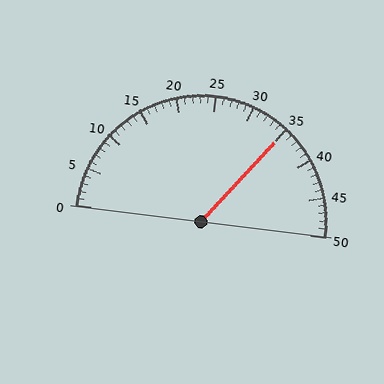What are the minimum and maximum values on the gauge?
The gauge ranges from 0 to 50.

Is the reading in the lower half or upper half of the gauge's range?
The reading is in the upper half of the range (0 to 50).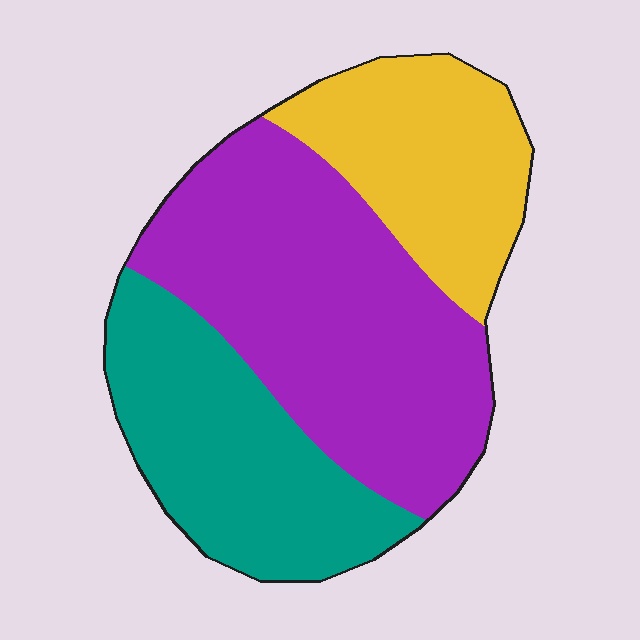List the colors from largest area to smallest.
From largest to smallest: purple, teal, yellow.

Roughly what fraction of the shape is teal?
Teal takes up about one third (1/3) of the shape.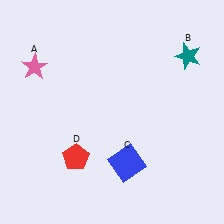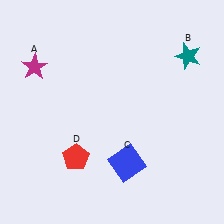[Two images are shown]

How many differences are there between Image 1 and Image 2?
There is 1 difference between the two images.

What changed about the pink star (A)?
In Image 1, A is pink. In Image 2, it changed to magenta.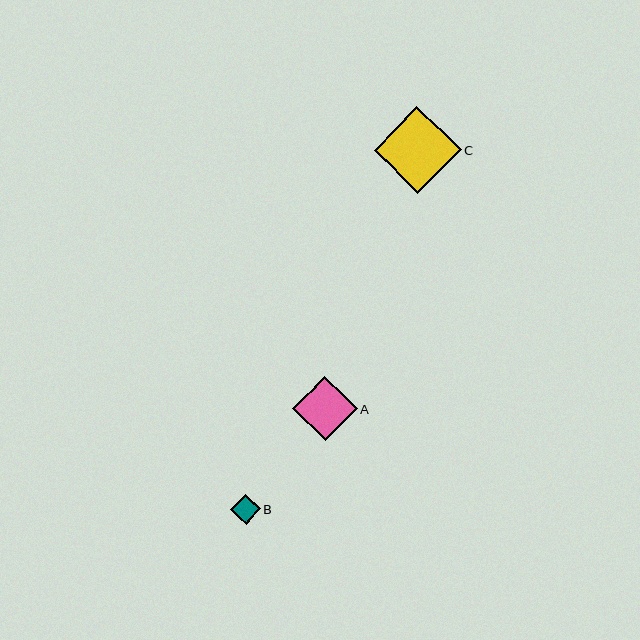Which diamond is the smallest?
Diamond B is the smallest with a size of approximately 30 pixels.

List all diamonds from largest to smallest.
From largest to smallest: C, A, B.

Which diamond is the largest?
Diamond C is the largest with a size of approximately 87 pixels.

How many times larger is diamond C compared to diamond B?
Diamond C is approximately 2.9 times the size of diamond B.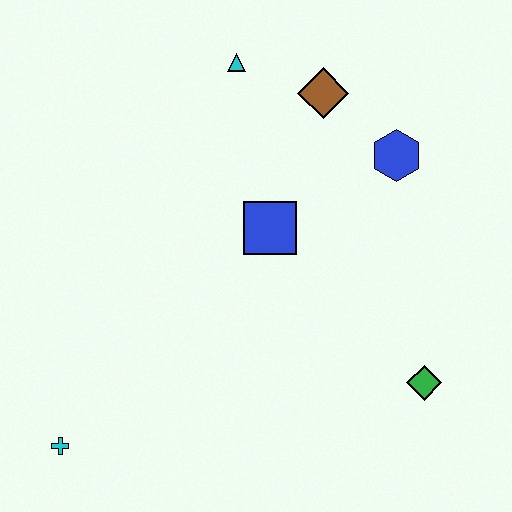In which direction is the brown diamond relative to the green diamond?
The brown diamond is above the green diamond.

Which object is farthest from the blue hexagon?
The cyan cross is farthest from the blue hexagon.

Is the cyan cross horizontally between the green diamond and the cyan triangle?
No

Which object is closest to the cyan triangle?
The brown diamond is closest to the cyan triangle.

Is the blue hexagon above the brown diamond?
No